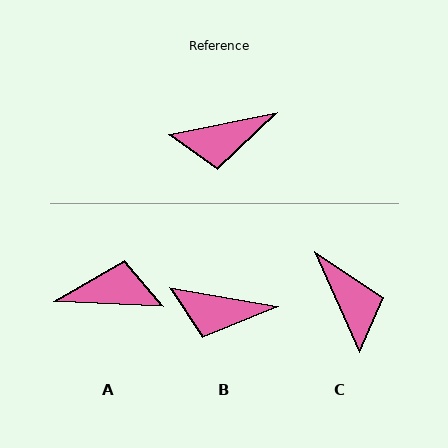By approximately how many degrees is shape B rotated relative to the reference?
Approximately 21 degrees clockwise.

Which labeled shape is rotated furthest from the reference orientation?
A, about 166 degrees away.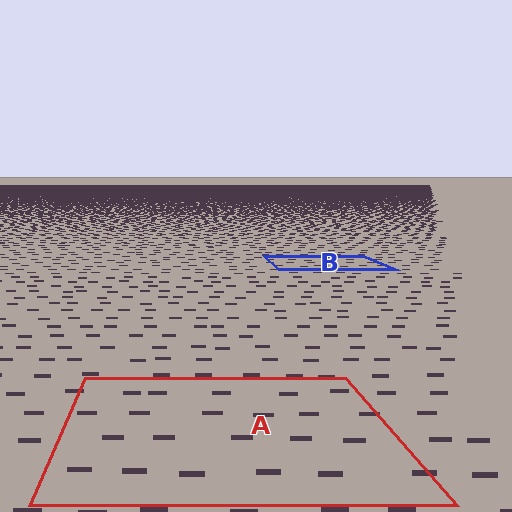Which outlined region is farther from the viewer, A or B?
Region B is farther from the viewer — the texture elements inside it appear smaller and more densely packed.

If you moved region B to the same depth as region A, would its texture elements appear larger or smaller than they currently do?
They would appear larger. At a closer depth, the same texture elements are projected at a bigger on-screen size.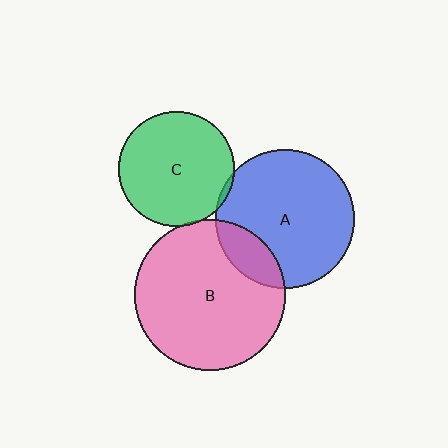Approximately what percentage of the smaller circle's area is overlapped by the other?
Approximately 15%.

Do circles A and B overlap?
Yes.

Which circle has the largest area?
Circle B (pink).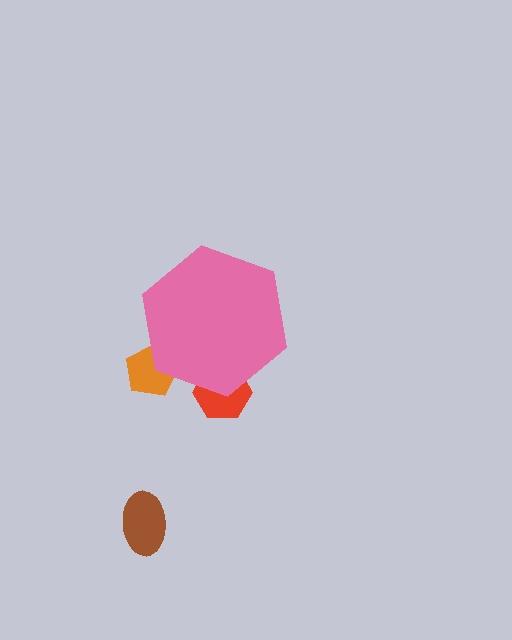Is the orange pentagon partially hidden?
Yes, the orange pentagon is partially hidden behind the pink hexagon.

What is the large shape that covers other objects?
A pink hexagon.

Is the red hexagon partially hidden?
Yes, the red hexagon is partially hidden behind the pink hexagon.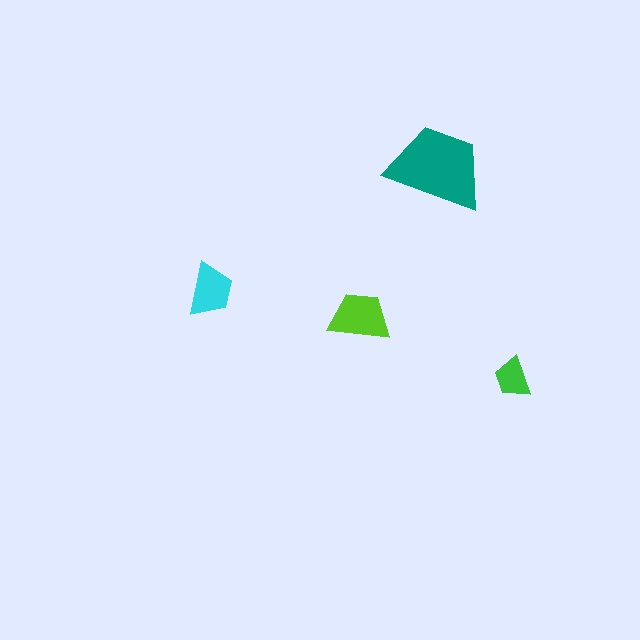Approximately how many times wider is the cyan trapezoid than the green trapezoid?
About 1.5 times wider.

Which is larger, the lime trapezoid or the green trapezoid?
The lime one.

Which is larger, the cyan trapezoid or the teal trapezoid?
The teal one.